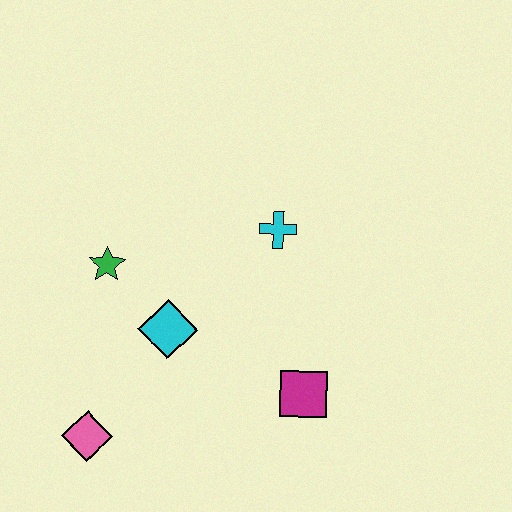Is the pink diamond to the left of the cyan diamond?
Yes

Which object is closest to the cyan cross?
The cyan diamond is closest to the cyan cross.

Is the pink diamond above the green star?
No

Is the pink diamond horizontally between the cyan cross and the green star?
No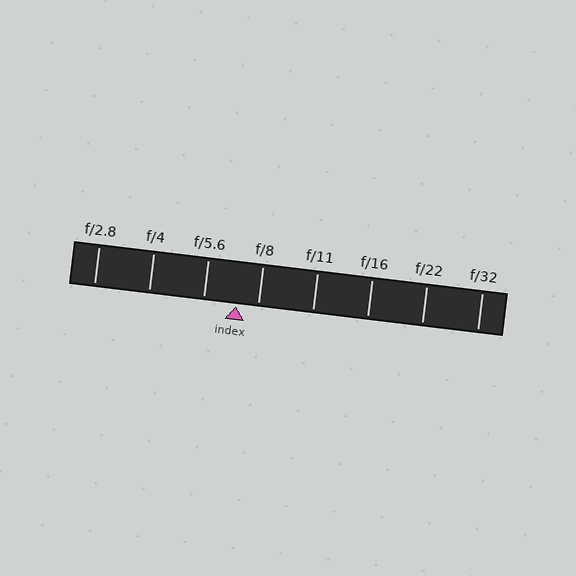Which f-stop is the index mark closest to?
The index mark is closest to f/8.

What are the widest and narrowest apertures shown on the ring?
The widest aperture shown is f/2.8 and the narrowest is f/32.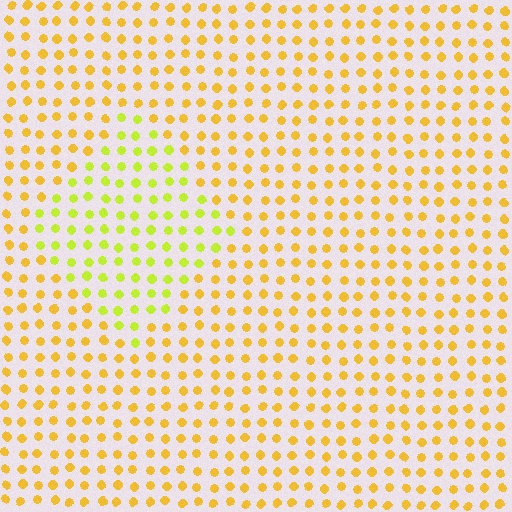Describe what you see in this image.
The image is filled with small yellow elements in a uniform arrangement. A diamond-shaped region is visible where the elements are tinted to a slightly different hue, forming a subtle color boundary.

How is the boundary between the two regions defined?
The boundary is defined purely by a slight shift in hue (about 32 degrees). Spacing, size, and orientation are identical on both sides.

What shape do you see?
I see a diamond.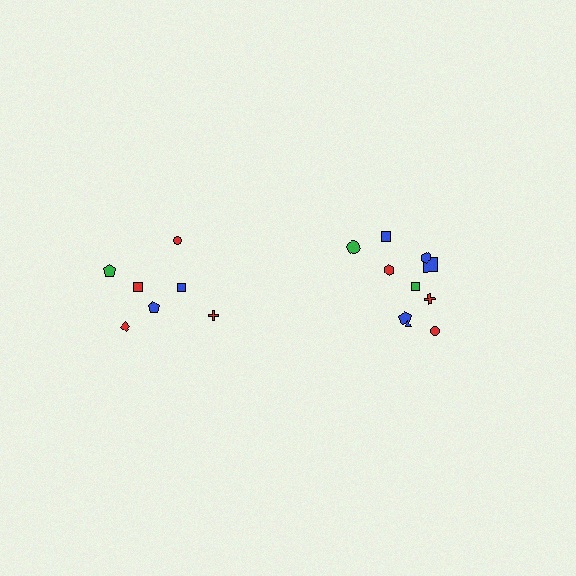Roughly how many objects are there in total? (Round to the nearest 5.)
Roughly 15 objects in total.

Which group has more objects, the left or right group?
The right group.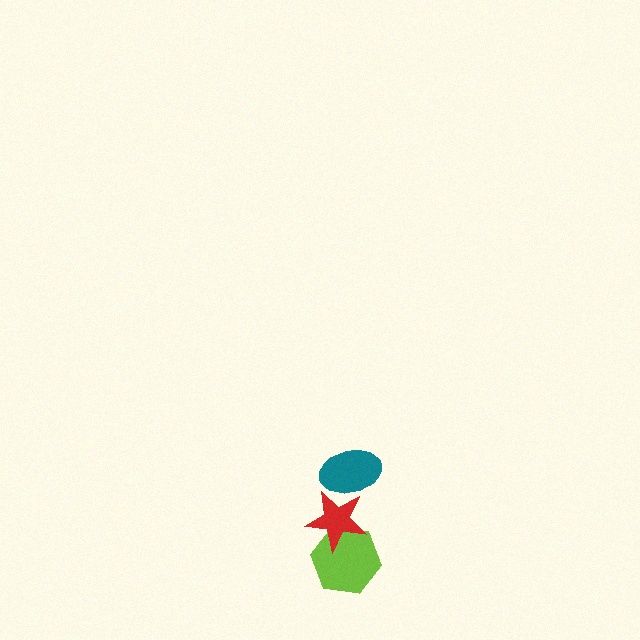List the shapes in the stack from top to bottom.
From top to bottom: the teal ellipse, the red star, the lime hexagon.